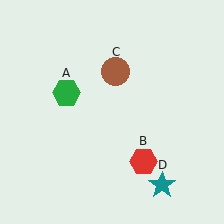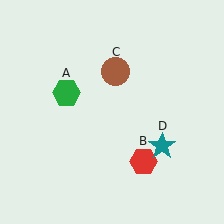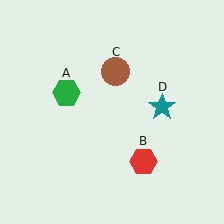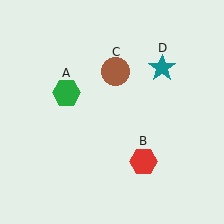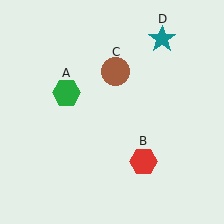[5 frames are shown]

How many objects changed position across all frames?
1 object changed position: teal star (object D).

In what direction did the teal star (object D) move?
The teal star (object D) moved up.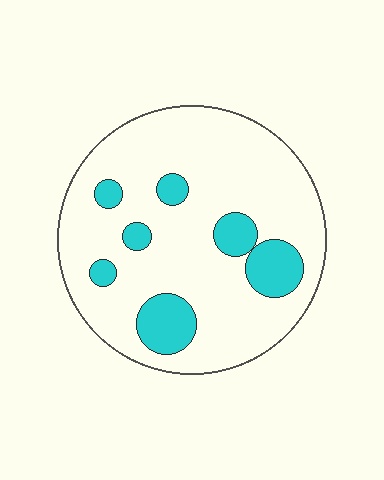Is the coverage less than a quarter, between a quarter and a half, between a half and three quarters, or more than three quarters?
Less than a quarter.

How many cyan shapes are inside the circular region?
7.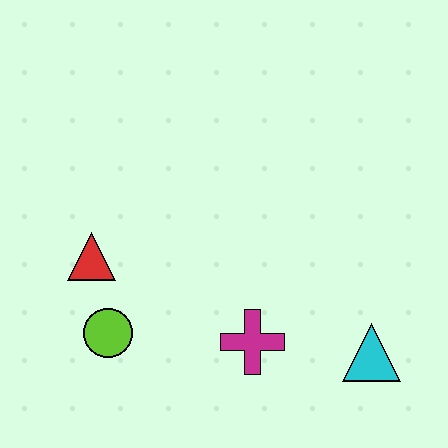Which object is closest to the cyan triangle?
The magenta cross is closest to the cyan triangle.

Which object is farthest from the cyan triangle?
The red triangle is farthest from the cyan triangle.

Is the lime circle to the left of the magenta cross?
Yes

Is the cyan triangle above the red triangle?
No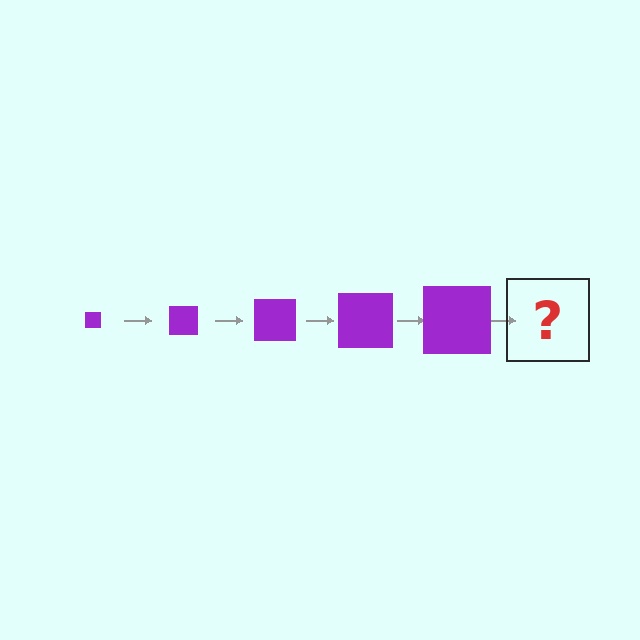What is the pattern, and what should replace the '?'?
The pattern is that the square gets progressively larger each step. The '?' should be a purple square, larger than the previous one.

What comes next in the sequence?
The next element should be a purple square, larger than the previous one.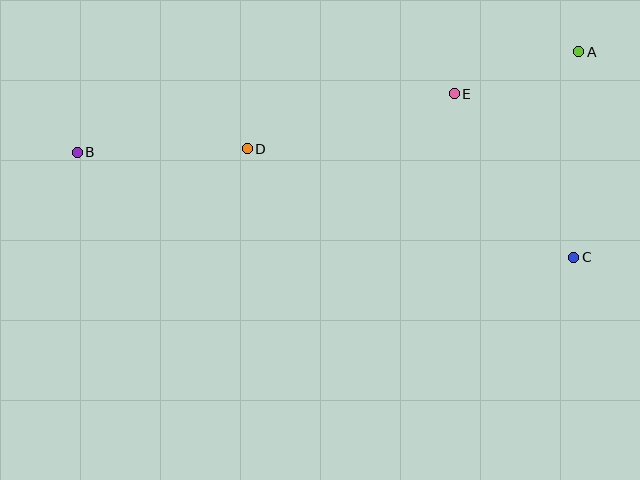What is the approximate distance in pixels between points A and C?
The distance between A and C is approximately 205 pixels.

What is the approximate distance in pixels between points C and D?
The distance between C and D is approximately 344 pixels.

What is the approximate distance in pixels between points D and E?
The distance between D and E is approximately 214 pixels.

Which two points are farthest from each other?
Points A and B are farthest from each other.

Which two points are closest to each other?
Points A and E are closest to each other.